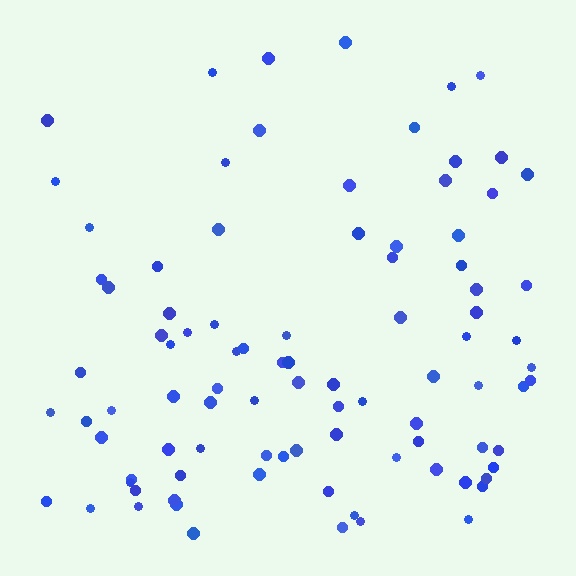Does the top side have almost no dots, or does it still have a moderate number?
Still a moderate number, just noticeably fewer than the bottom.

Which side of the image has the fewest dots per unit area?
The top.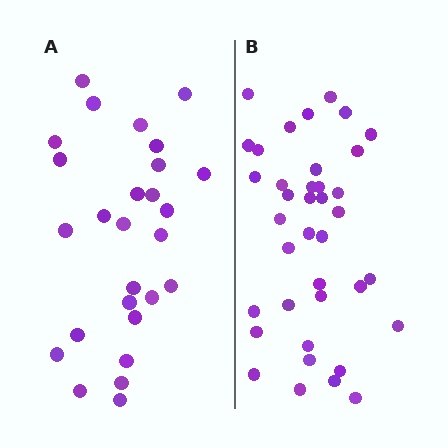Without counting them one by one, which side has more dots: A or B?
Region B (the right region) has more dots.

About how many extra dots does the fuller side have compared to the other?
Region B has roughly 12 or so more dots than region A.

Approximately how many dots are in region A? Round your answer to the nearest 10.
About 30 dots. (The exact count is 27, which rounds to 30.)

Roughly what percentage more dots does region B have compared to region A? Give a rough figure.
About 40% more.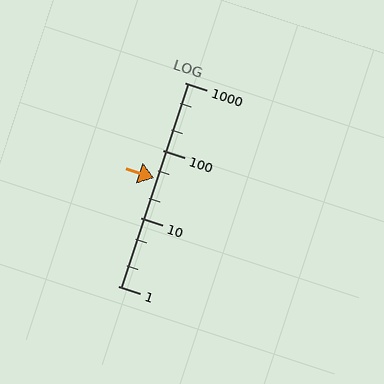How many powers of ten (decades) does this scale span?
The scale spans 3 decades, from 1 to 1000.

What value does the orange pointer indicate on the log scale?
The pointer indicates approximately 39.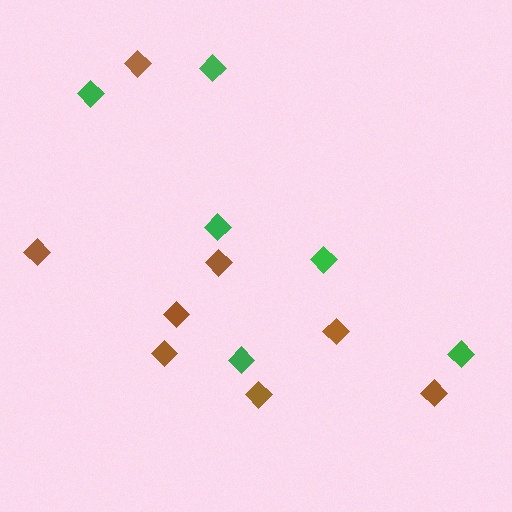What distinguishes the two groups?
There are 2 groups: one group of green diamonds (6) and one group of brown diamonds (8).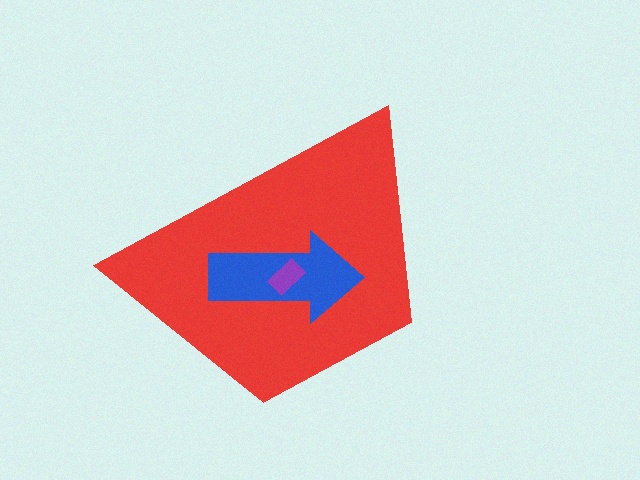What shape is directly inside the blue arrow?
The purple rectangle.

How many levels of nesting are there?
3.